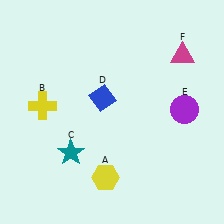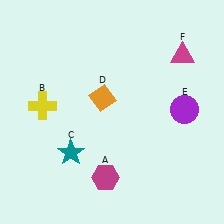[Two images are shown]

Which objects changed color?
A changed from yellow to magenta. D changed from blue to orange.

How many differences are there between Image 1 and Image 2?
There are 2 differences between the two images.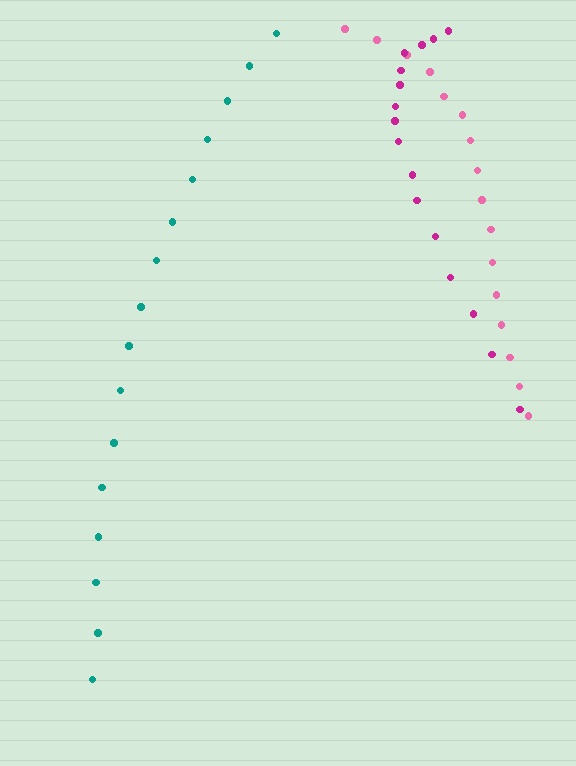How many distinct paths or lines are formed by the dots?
There are 3 distinct paths.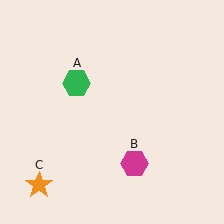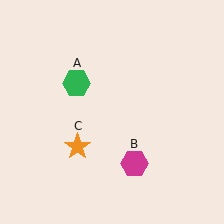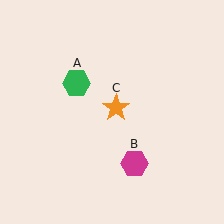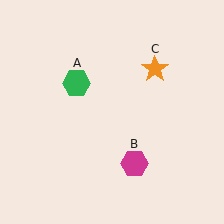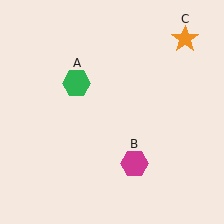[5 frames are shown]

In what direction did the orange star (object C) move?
The orange star (object C) moved up and to the right.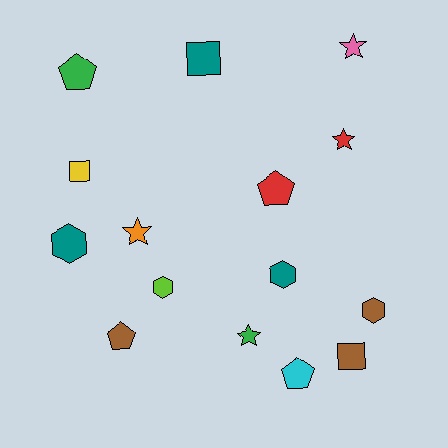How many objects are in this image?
There are 15 objects.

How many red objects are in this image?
There are 2 red objects.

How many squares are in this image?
There are 3 squares.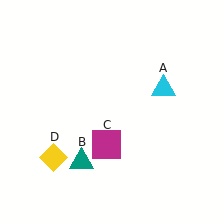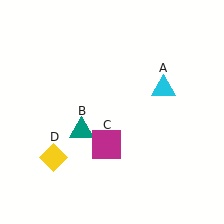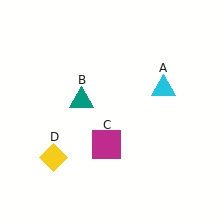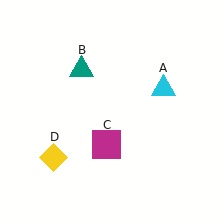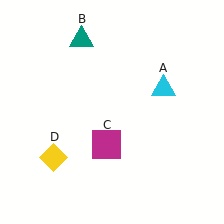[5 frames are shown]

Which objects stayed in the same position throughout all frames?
Cyan triangle (object A) and magenta square (object C) and yellow diamond (object D) remained stationary.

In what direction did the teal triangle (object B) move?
The teal triangle (object B) moved up.